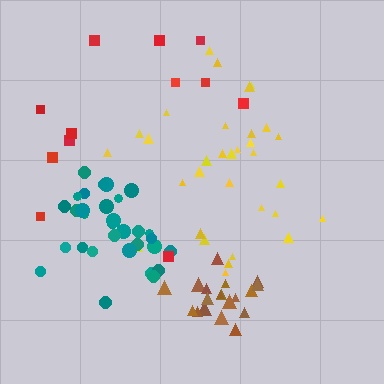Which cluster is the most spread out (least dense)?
Red.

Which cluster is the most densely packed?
Brown.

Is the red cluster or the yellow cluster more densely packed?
Yellow.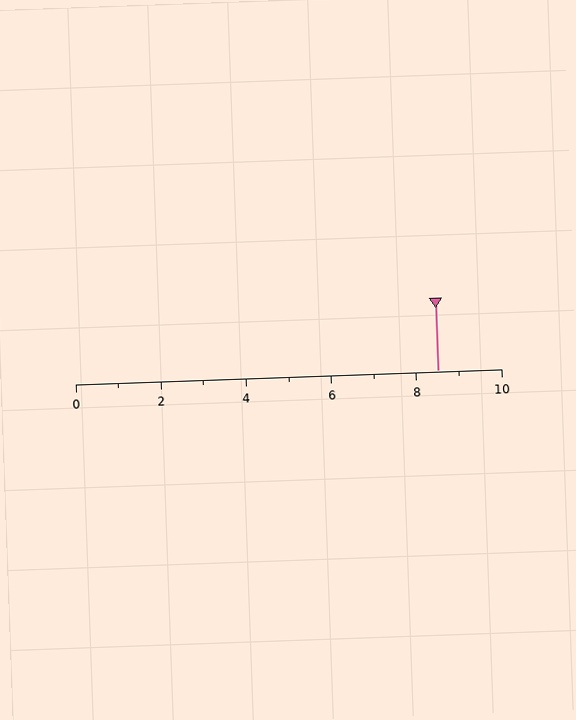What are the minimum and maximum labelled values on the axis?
The axis runs from 0 to 10.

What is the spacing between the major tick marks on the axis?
The major ticks are spaced 2 apart.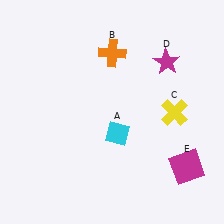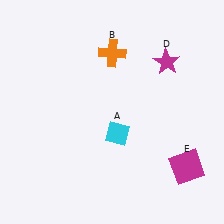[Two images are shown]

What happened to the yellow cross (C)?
The yellow cross (C) was removed in Image 2. It was in the bottom-right area of Image 1.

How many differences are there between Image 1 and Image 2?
There is 1 difference between the two images.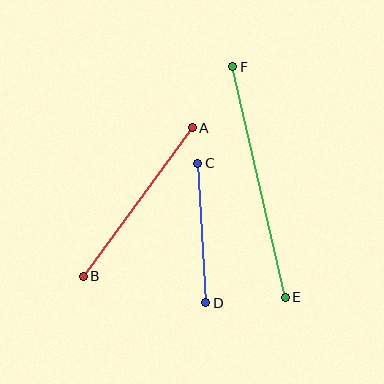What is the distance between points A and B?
The distance is approximately 184 pixels.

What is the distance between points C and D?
The distance is approximately 140 pixels.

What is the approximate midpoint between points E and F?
The midpoint is at approximately (259, 182) pixels.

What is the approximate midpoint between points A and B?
The midpoint is at approximately (138, 202) pixels.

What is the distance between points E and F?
The distance is approximately 237 pixels.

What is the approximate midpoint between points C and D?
The midpoint is at approximately (202, 233) pixels.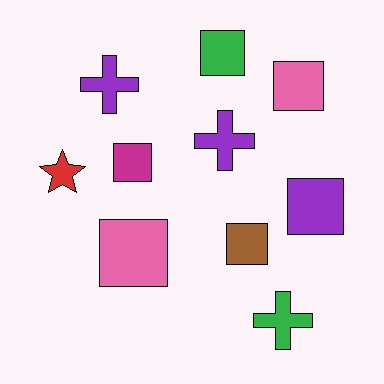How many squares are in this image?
There are 6 squares.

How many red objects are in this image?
There is 1 red object.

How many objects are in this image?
There are 10 objects.